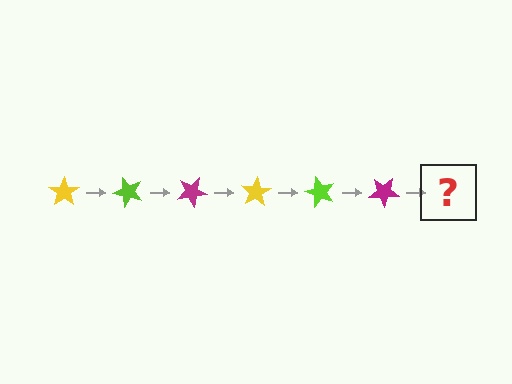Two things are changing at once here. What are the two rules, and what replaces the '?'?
The two rules are that it rotates 50 degrees each step and the color cycles through yellow, lime, and magenta. The '?' should be a yellow star, rotated 300 degrees from the start.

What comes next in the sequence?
The next element should be a yellow star, rotated 300 degrees from the start.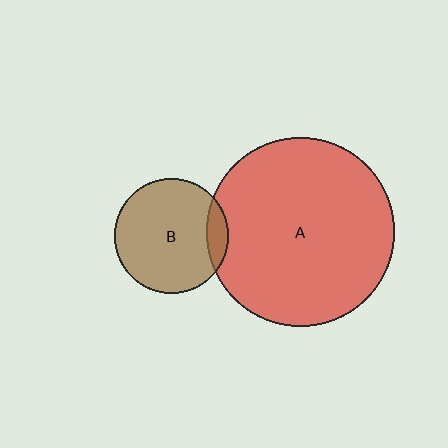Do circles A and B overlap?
Yes.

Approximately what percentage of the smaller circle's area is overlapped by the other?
Approximately 10%.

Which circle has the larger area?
Circle A (red).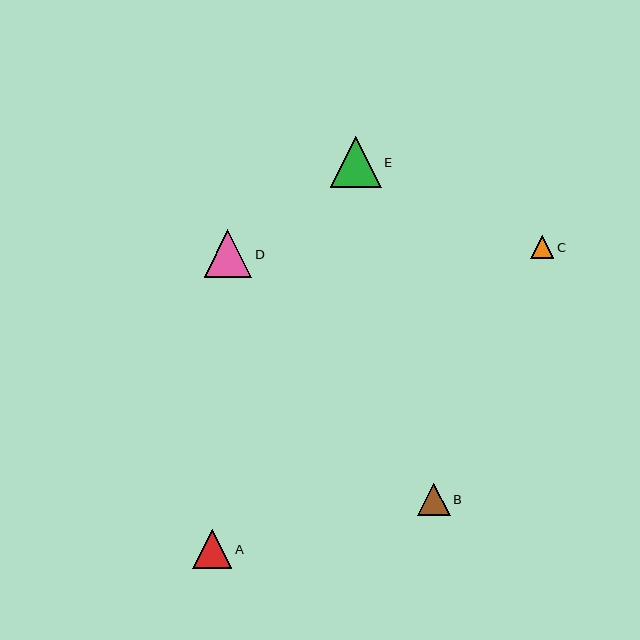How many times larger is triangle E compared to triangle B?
Triangle E is approximately 1.5 times the size of triangle B.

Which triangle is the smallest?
Triangle C is the smallest with a size of approximately 24 pixels.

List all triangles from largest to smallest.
From largest to smallest: E, D, A, B, C.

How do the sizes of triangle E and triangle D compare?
Triangle E and triangle D are approximately the same size.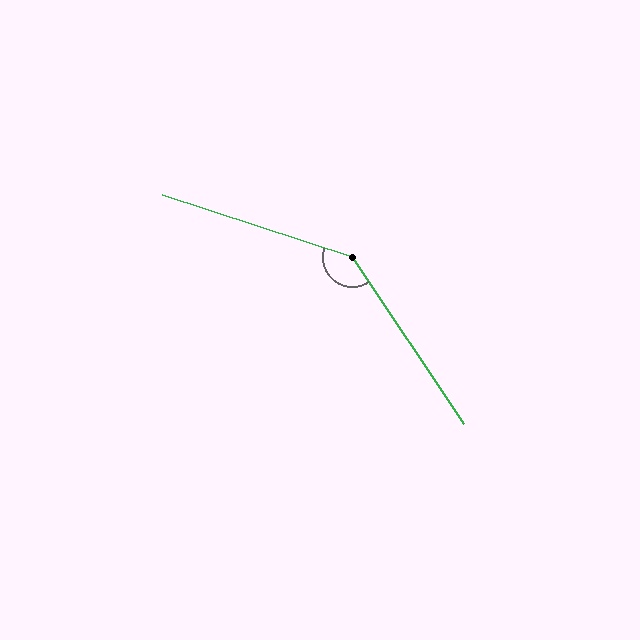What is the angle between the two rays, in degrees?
Approximately 141 degrees.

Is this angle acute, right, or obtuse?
It is obtuse.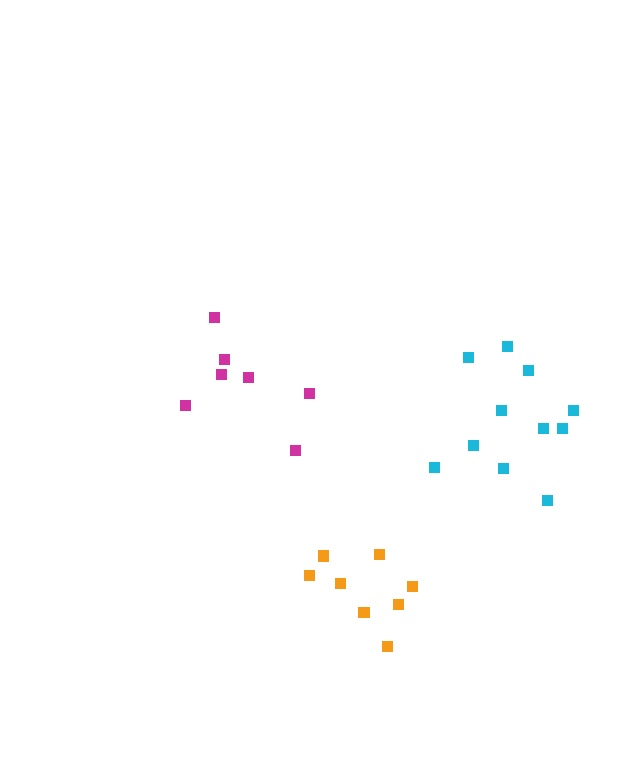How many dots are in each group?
Group 1: 8 dots, Group 2: 7 dots, Group 3: 11 dots (26 total).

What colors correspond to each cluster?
The clusters are colored: orange, magenta, cyan.